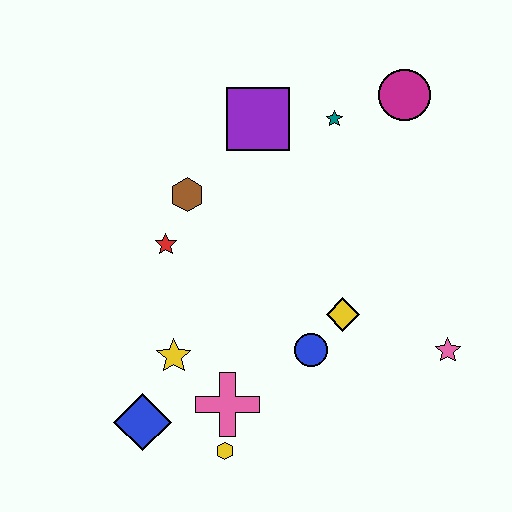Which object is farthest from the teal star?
The blue diamond is farthest from the teal star.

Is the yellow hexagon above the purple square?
No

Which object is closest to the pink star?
The yellow diamond is closest to the pink star.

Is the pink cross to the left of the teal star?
Yes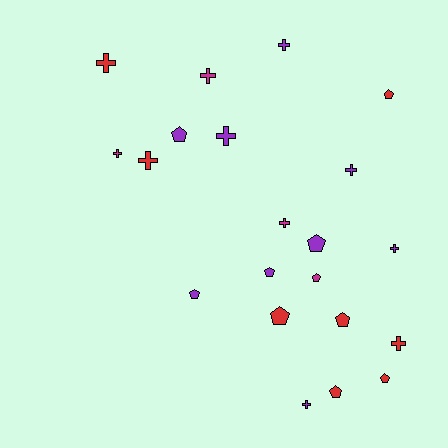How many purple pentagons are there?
There are 4 purple pentagons.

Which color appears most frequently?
Purple, with 9 objects.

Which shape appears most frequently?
Cross, with 11 objects.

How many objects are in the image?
There are 21 objects.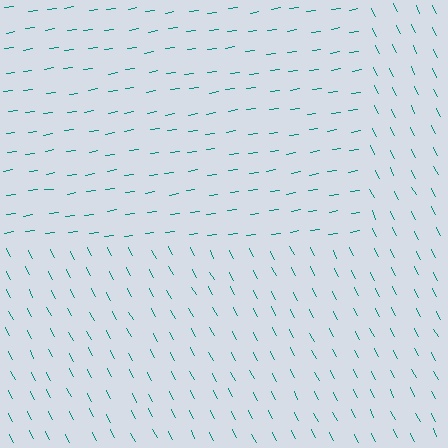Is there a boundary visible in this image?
Yes, there is a texture boundary formed by a change in line orientation.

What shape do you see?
I see a rectangle.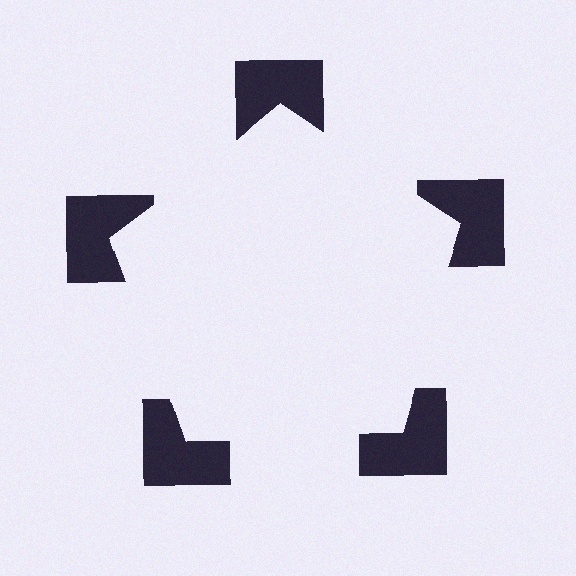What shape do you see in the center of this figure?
An illusory pentagon — its edges are inferred from the aligned wedge cuts in the notched squares, not physically drawn.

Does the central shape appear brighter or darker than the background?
It typically appears slightly brighter than the background, even though no actual brightness change is drawn.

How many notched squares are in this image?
There are 5 — one at each vertex of the illusory pentagon.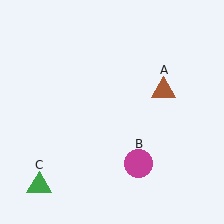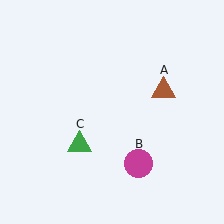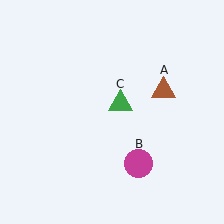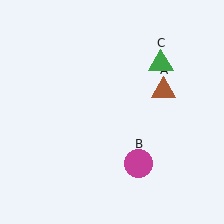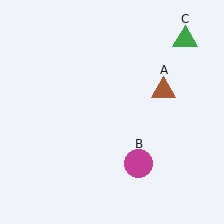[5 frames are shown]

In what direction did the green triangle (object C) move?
The green triangle (object C) moved up and to the right.